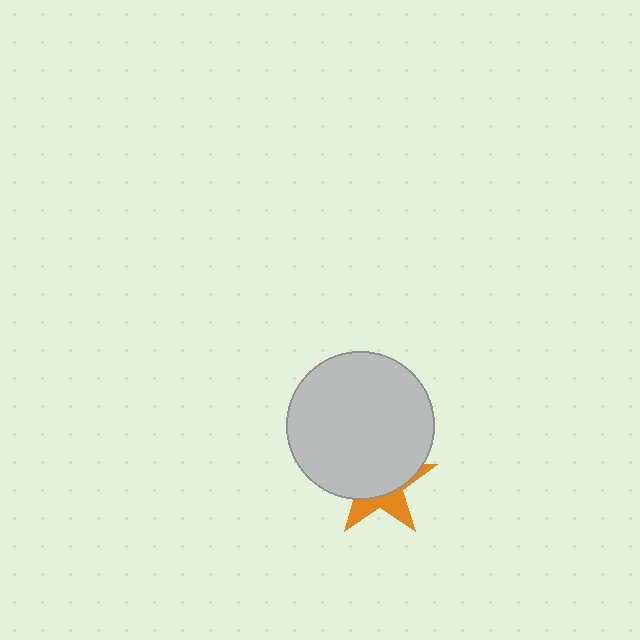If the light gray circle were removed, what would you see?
You would see the complete orange star.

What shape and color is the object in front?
The object in front is a light gray circle.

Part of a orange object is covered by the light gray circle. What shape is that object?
It is a star.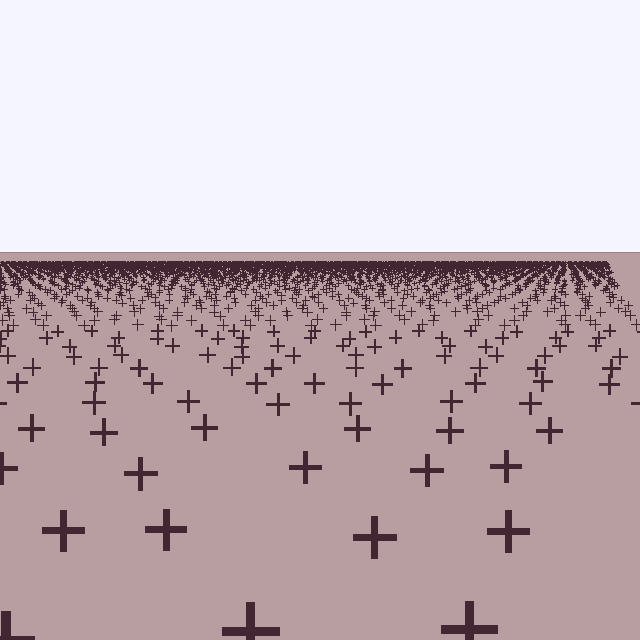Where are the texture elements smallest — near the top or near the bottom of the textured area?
Near the top.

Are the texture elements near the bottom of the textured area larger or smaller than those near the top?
Larger. Near the bottom, elements are closer to the viewer and appear at a bigger on-screen size.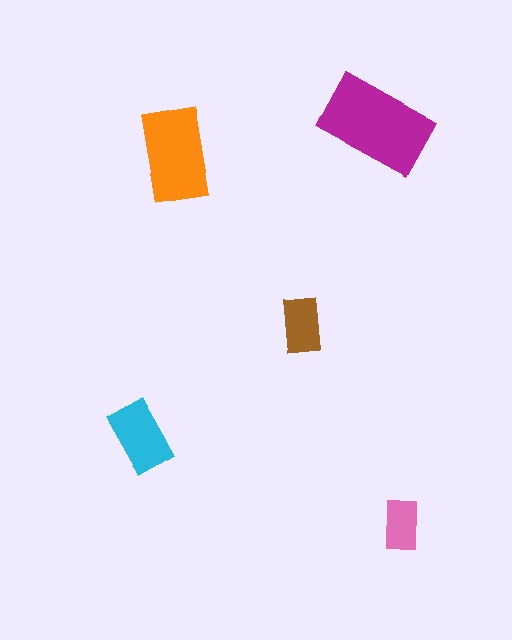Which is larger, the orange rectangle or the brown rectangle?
The orange one.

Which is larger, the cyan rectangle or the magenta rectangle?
The magenta one.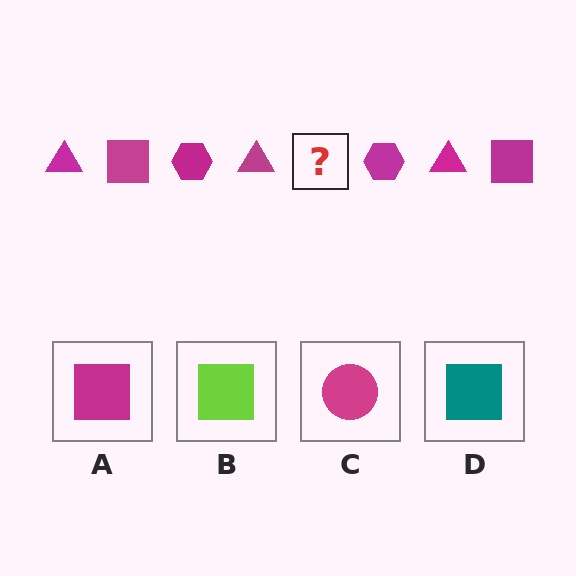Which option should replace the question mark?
Option A.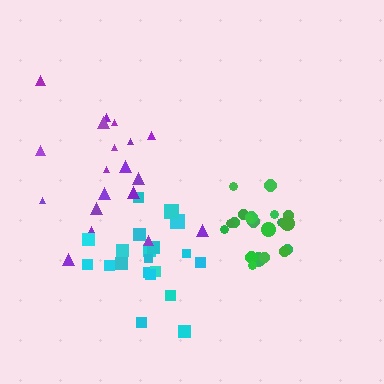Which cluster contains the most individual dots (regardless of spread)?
Cyan (20).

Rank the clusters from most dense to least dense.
green, cyan, purple.